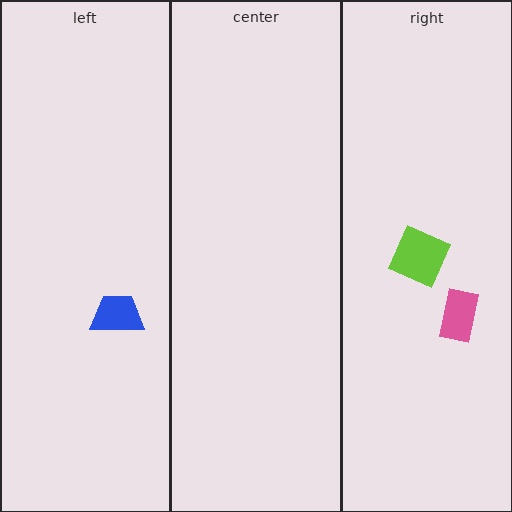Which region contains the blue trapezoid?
The left region.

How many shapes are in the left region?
1.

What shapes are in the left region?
The blue trapezoid.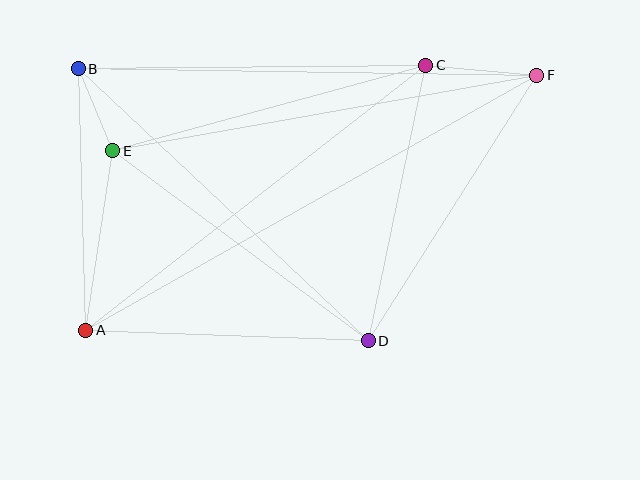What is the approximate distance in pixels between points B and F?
The distance between B and F is approximately 458 pixels.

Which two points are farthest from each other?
Points A and F are farthest from each other.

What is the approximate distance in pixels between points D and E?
The distance between D and E is approximately 318 pixels.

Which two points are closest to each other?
Points B and E are closest to each other.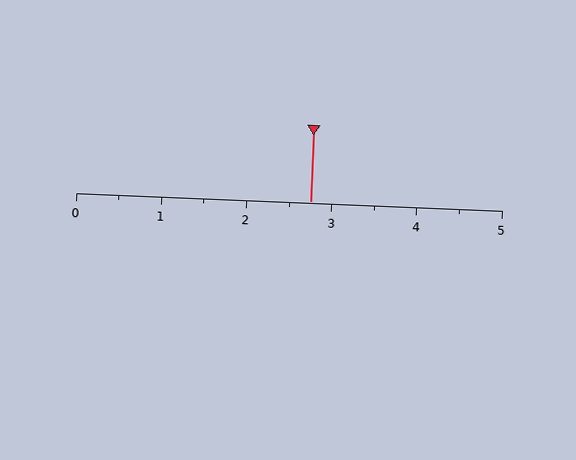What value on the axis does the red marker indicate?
The marker indicates approximately 2.8.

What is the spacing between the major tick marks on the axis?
The major ticks are spaced 1 apart.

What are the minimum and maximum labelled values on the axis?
The axis runs from 0 to 5.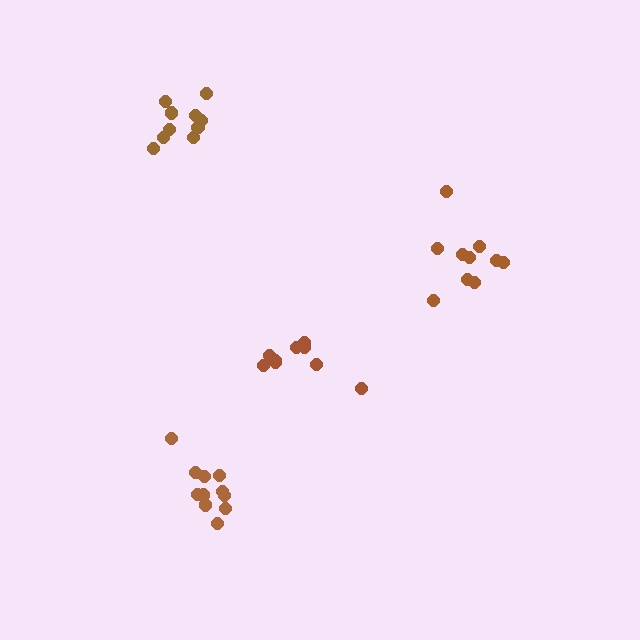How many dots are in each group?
Group 1: 11 dots, Group 2: 9 dots, Group 3: 10 dots, Group 4: 10 dots (40 total).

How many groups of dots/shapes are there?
There are 4 groups.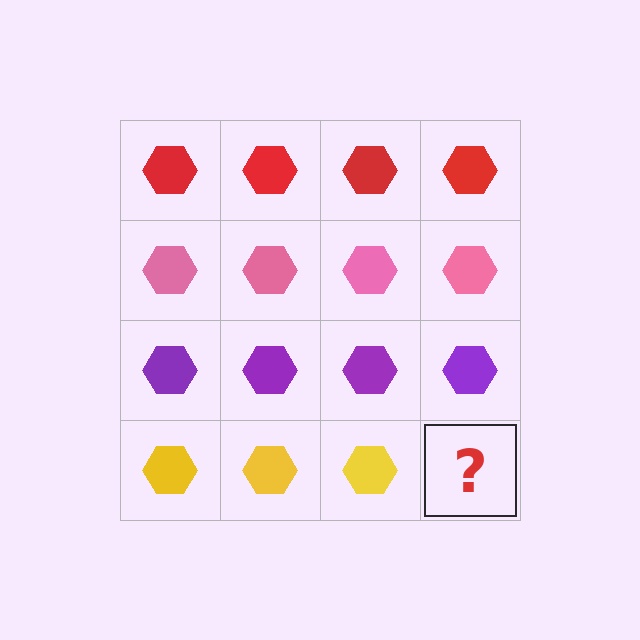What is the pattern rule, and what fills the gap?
The rule is that each row has a consistent color. The gap should be filled with a yellow hexagon.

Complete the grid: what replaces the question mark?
The question mark should be replaced with a yellow hexagon.